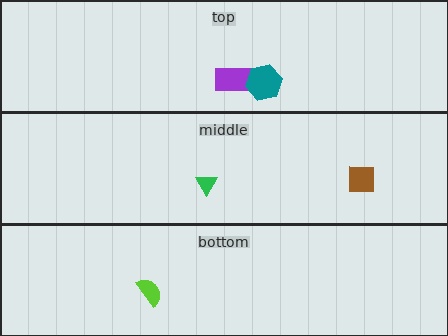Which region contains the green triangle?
The middle region.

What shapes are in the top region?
The purple rectangle, the teal hexagon.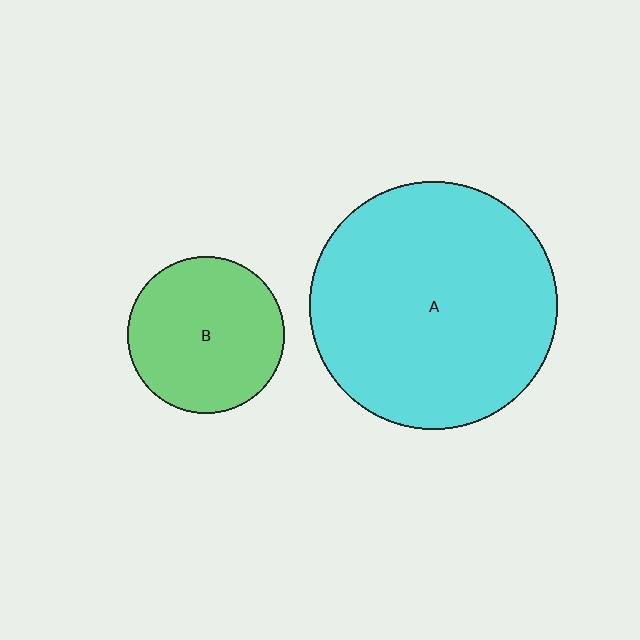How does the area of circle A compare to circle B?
Approximately 2.5 times.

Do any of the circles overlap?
No, none of the circles overlap.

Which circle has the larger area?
Circle A (cyan).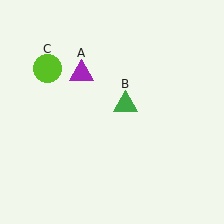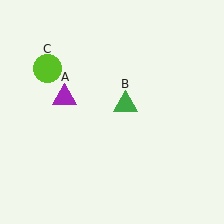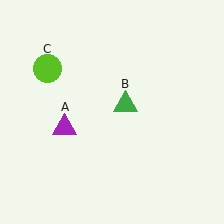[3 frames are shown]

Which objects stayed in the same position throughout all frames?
Green triangle (object B) and lime circle (object C) remained stationary.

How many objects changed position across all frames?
1 object changed position: purple triangle (object A).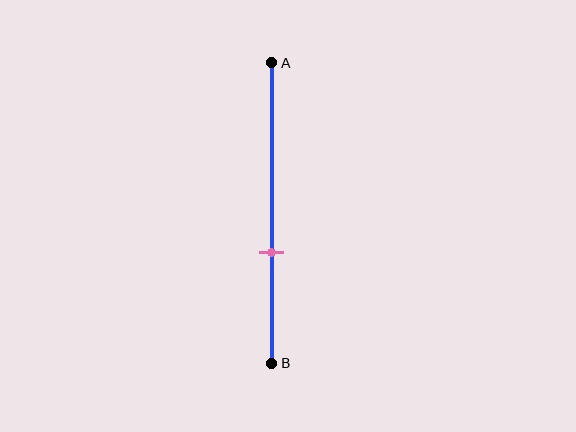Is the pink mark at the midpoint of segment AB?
No, the mark is at about 65% from A, not at the 50% midpoint.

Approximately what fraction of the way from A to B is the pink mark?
The pink mark is approximately 65% of the way from A to B.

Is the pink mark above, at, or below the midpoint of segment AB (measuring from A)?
The pink mark is below the midpoint of segment AB.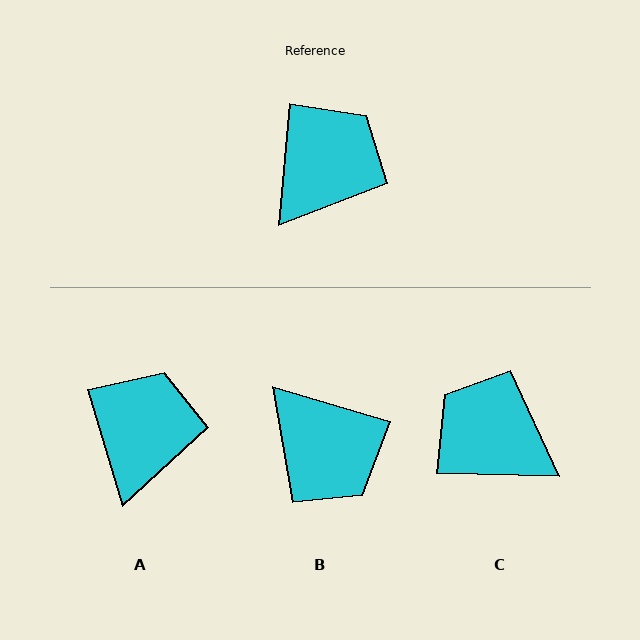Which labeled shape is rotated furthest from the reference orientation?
B, about 102 degrees away.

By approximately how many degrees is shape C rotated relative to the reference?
Approximately 93 degrees counter-clockwise.